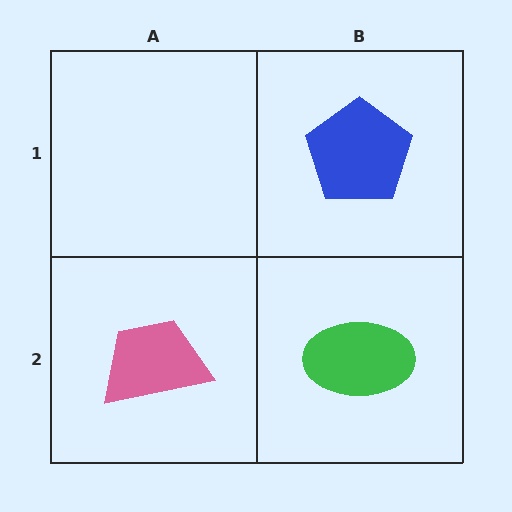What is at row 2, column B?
A green ellipse.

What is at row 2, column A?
A pink trapezoid.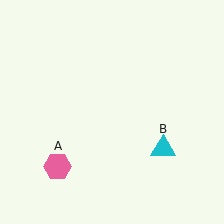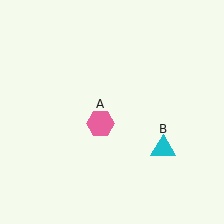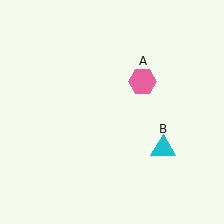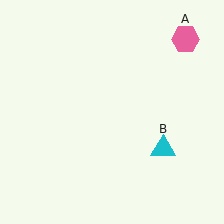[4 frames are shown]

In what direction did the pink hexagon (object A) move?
The pink hexagon (object A) moved up and to the right.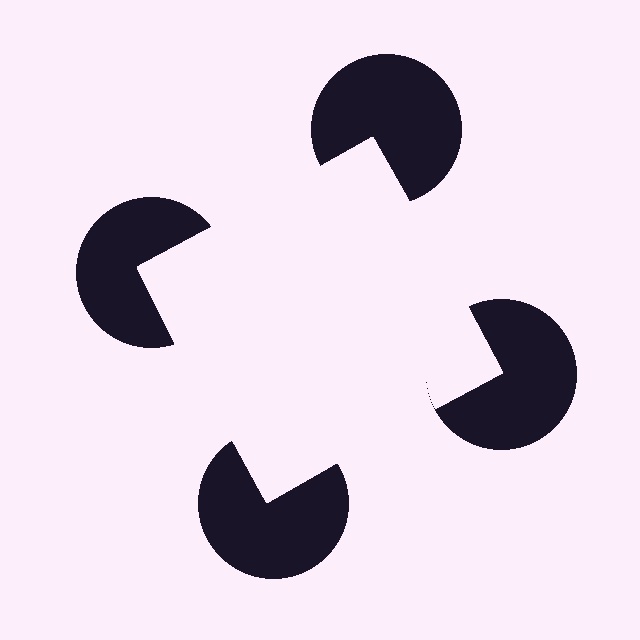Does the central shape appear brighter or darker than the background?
It typically appears slightly brighter than the background, even though no actual brightness change is drawn.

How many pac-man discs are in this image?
There are 4 — one at each vertex of the illusory square.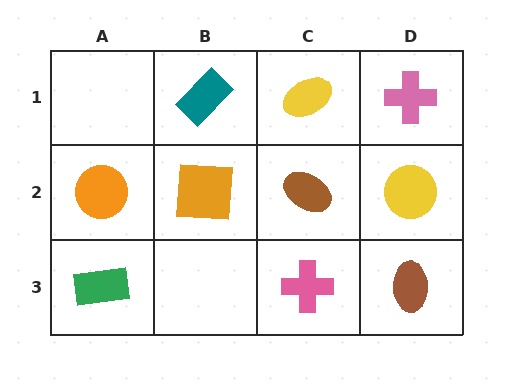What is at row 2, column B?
An orange square.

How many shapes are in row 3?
3 shapes.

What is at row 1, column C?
A yellow ellipse.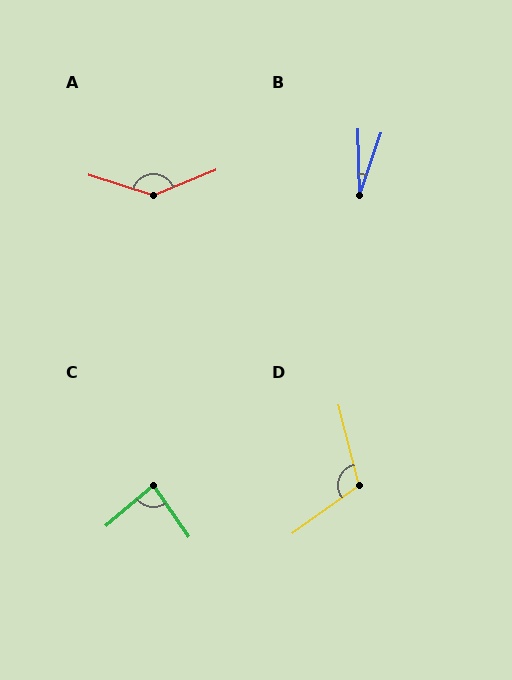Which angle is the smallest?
B, at approximately 20 degrees.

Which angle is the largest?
A, at approximately 141 degrees.